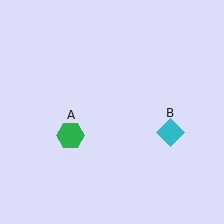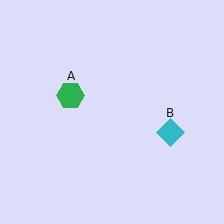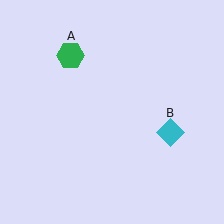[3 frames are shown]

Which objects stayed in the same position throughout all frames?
Cyan diamond (object B) remained stationary.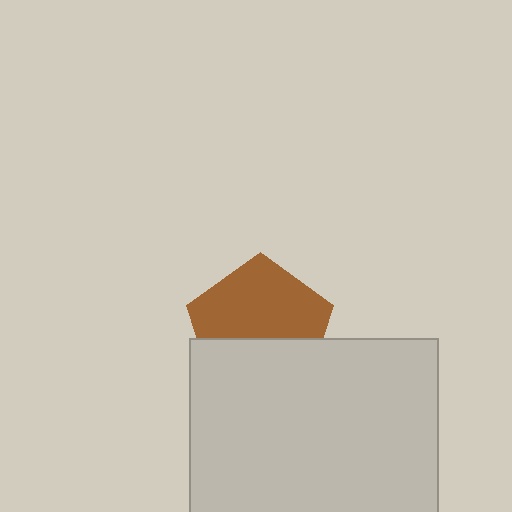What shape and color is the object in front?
The object in front is a light gray rectangle.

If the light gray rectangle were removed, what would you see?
You would see the complete brown pentagon.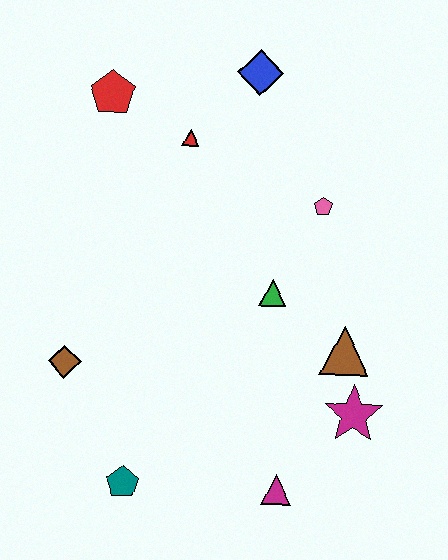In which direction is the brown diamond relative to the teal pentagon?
The brown diamond is above the teal pentagon.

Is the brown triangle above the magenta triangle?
Yes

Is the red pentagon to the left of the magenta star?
Yes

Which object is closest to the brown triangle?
The magenta star is closest to the brown triangle.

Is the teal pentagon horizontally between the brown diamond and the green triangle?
Yes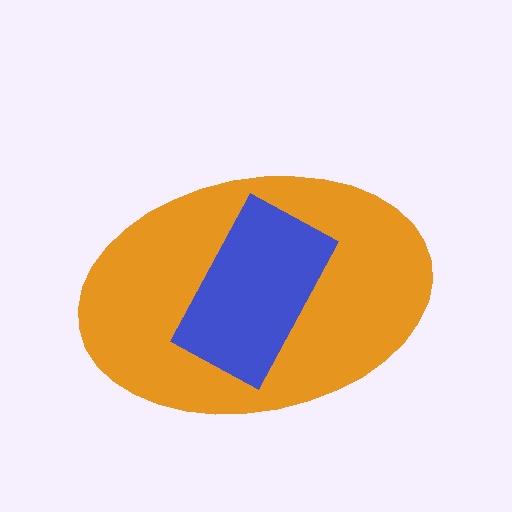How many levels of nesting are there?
2.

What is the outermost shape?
The orange ellipse.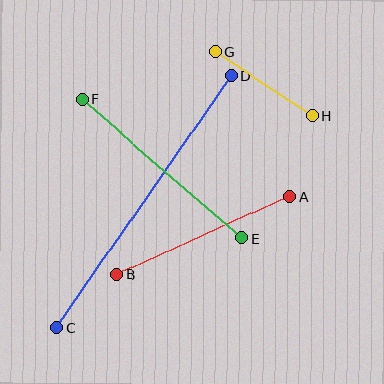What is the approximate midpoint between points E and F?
The midpoint is at approximately (162, 169) pixels.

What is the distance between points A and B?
The distance is approximately 189 pixels.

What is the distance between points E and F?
The distance is approximately 211 pixels.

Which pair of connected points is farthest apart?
Points C and D are farthest apart.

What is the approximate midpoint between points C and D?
The midpoint is at approximately (144, 202) pixels.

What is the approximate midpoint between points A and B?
The midpoint is at approximately (203, 236) pixels.